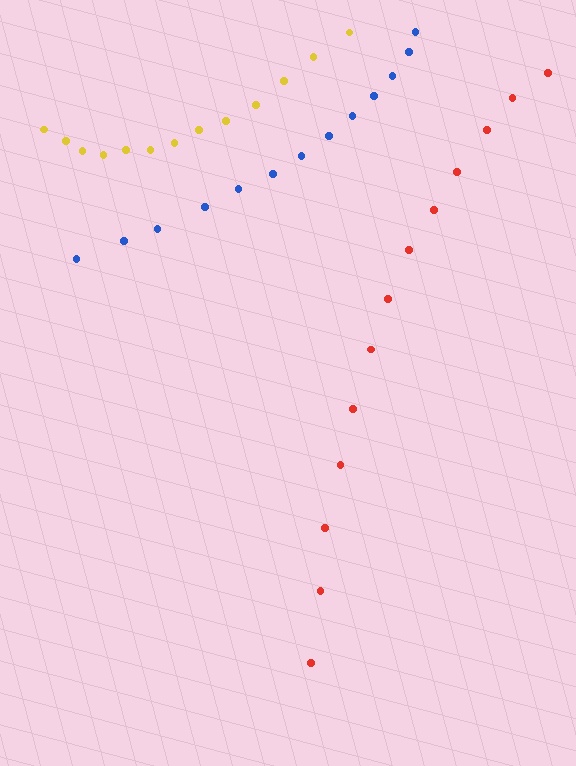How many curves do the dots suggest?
There are 3 distinct paths.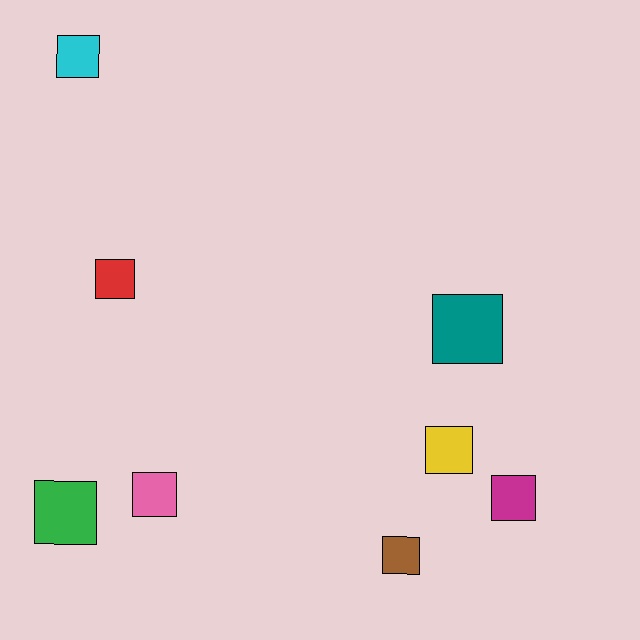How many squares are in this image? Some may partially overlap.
There are 8 squares.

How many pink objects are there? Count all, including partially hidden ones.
There is 1 pink object.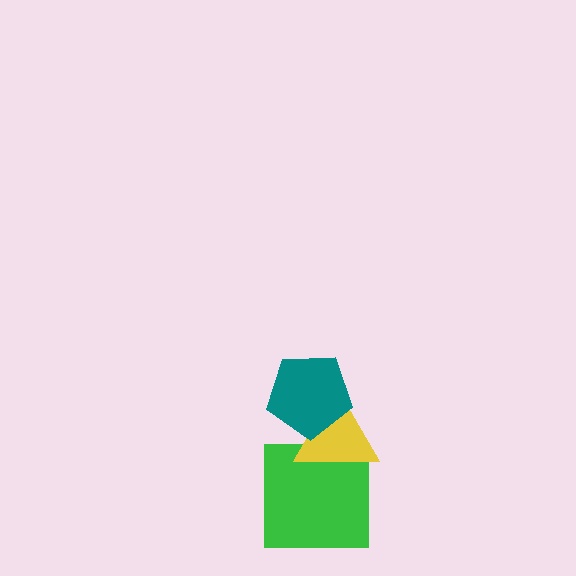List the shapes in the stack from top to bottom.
From top to bottom: the teal pentagon, the yellow triangle, the green square.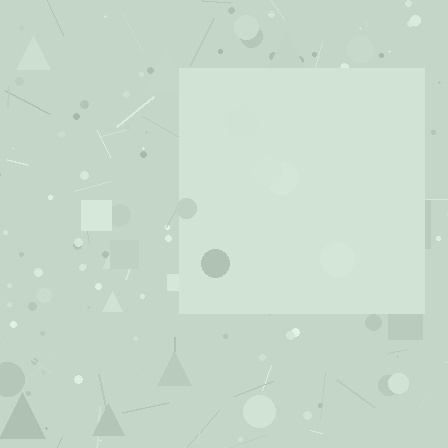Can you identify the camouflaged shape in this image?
The camouflaged shape is a square.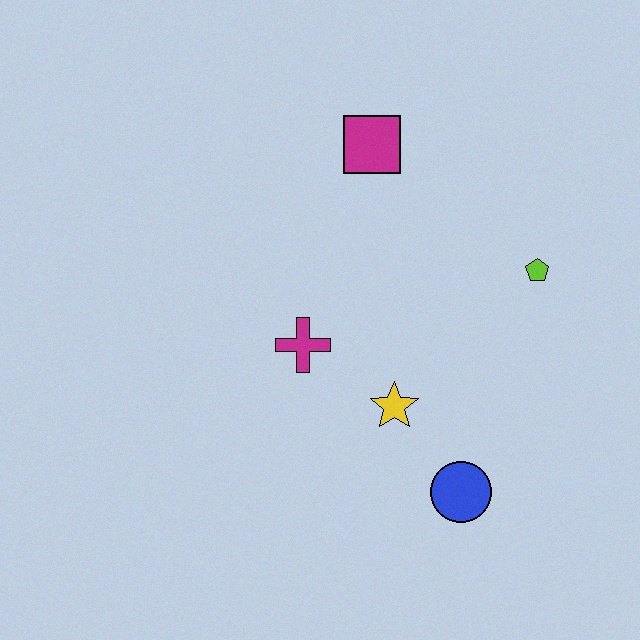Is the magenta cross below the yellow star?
No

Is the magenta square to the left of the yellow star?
Yes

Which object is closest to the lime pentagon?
The yellow star is closest to the lime pentagon.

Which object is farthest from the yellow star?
The magenta square is farthest from the yellow star.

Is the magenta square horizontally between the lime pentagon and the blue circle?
No